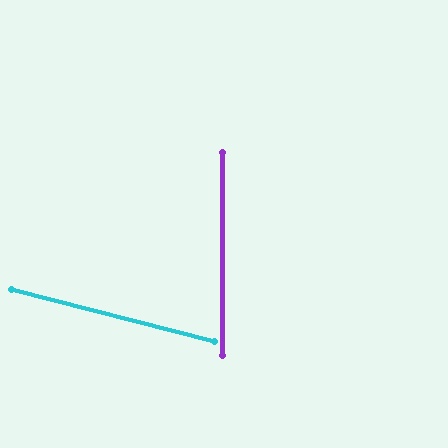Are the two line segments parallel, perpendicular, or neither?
Neither parallel nor perpendicular — they differ by about 76°.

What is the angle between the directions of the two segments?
Approximately 76 degrees.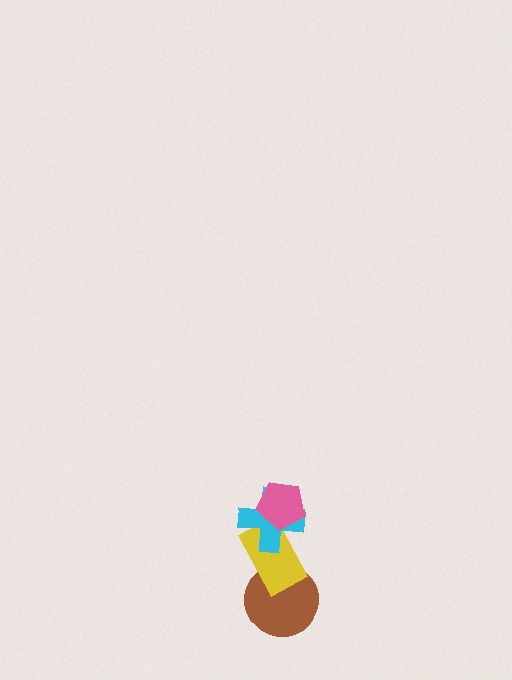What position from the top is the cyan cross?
The cyan cross is 2nd from the top.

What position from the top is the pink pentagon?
The pink pentagon is 1st from the top.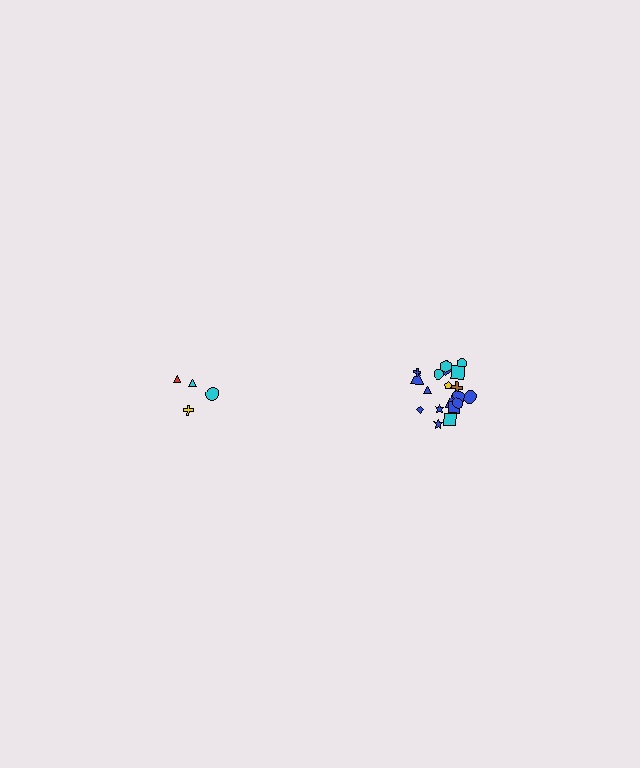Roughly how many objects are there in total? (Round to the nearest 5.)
Roughly 25 objects in total.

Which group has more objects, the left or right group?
The right group.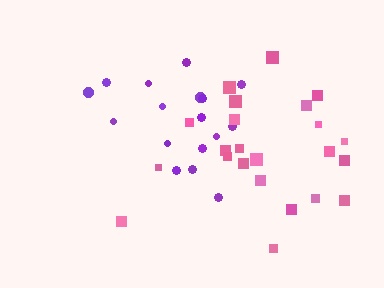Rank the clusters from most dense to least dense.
purple, pink.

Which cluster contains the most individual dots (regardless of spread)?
Pink (24).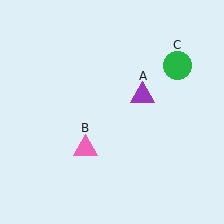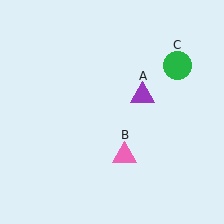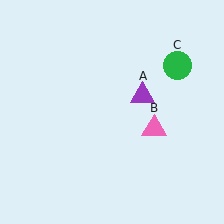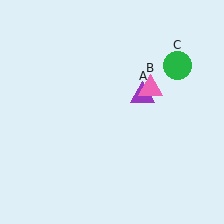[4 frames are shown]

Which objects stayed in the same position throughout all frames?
Purple triangle (object A) and green circle (object C) remained stationary.